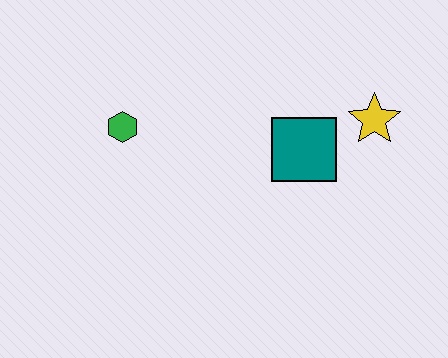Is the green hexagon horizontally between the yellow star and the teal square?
No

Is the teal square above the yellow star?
No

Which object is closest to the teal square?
The yellow star is closest to the teal square.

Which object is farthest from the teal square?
The green hexagon is farthest from the teal square.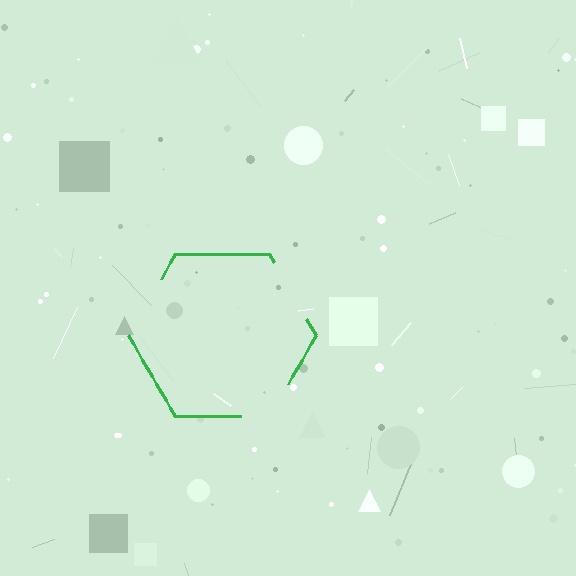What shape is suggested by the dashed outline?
The dashed outline suggests a hexagon.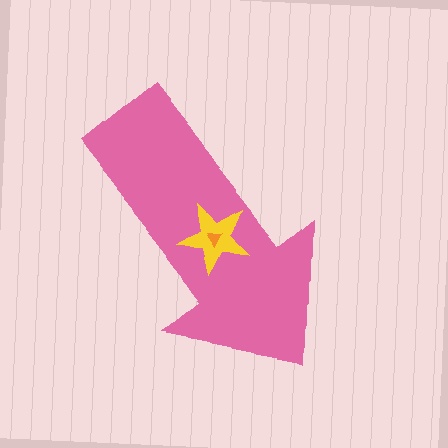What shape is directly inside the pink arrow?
The yellow star.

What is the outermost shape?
The pink arrow.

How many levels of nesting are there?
3.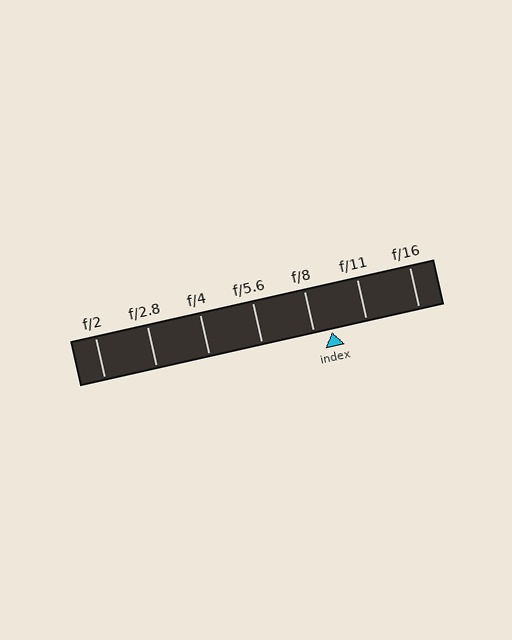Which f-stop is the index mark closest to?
The index mark is closest to f/8.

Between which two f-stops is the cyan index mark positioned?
The index mark is between f/8 and f/11.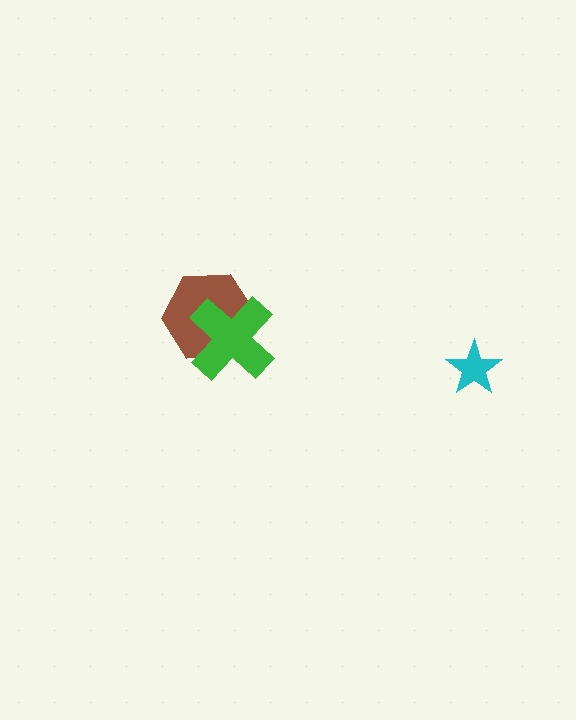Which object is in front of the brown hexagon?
The green cross is in front of the brown hexagon.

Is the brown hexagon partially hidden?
Yes, it is partially covered by another shape.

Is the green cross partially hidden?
No, no other shape covers it.